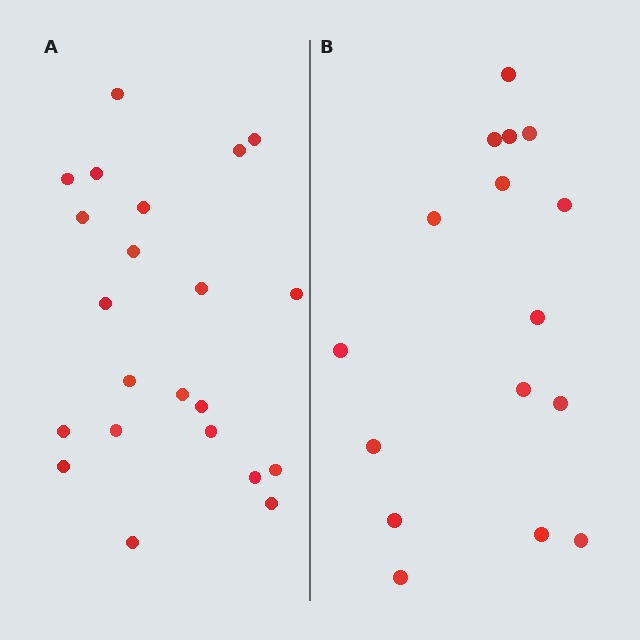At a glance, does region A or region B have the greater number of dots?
Region A (the left region) has more dots.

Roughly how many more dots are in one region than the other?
Region A has about 6 more dots than region B.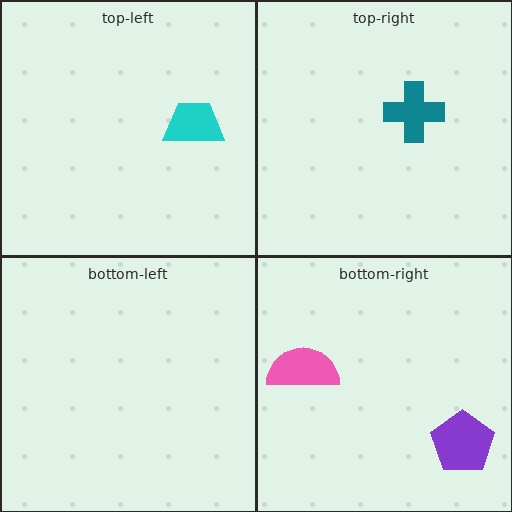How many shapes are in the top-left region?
1.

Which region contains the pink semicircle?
The bottom-right region.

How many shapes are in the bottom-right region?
2.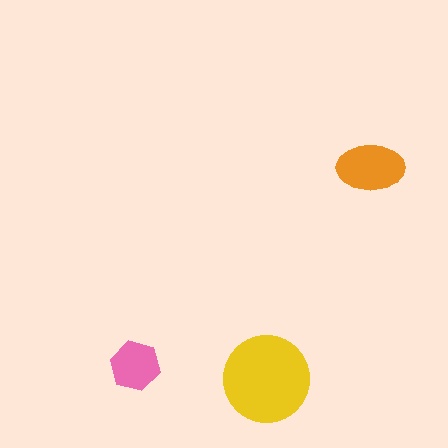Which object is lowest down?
The yellow circle is bottommost.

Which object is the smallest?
The pink hexagon.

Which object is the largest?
The yellow circle.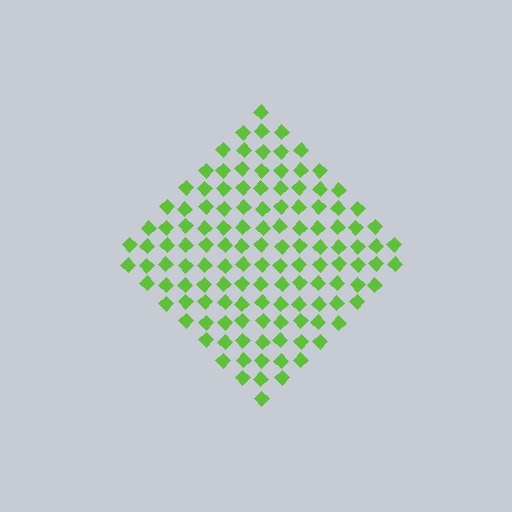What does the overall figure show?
The overall figure shows a diamond.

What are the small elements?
The small elements are diamonds.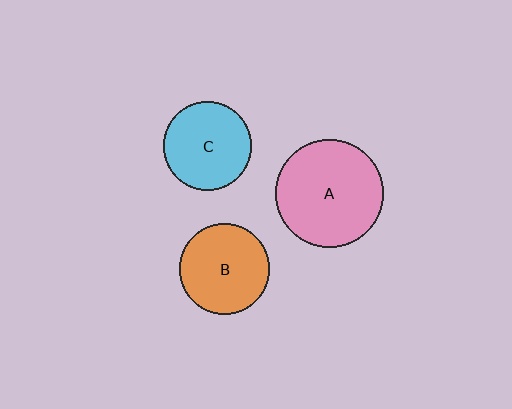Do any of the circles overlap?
No, none of the circles overlap.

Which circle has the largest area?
Circle A (pink).